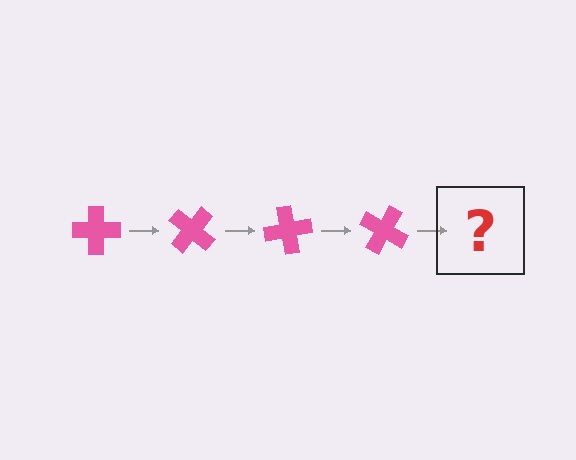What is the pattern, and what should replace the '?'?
The pattern is that the cross rotates 40 degrees each step. The '?' should be a pink cross rotated 160 degrees.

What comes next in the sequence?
The next element should be a pink cross rotated 160 degrees.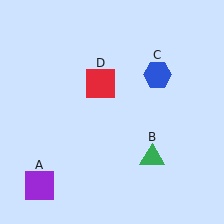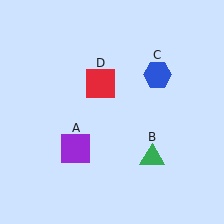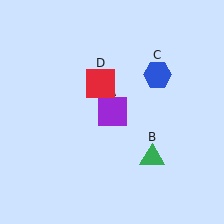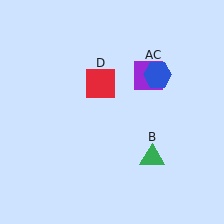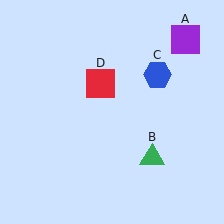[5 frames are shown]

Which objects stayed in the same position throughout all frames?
Green triangle (object B) and blue hexagon (object C) and red square (object D) remained stationary.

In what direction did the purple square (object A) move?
The purple square (object A) moved up and to the right.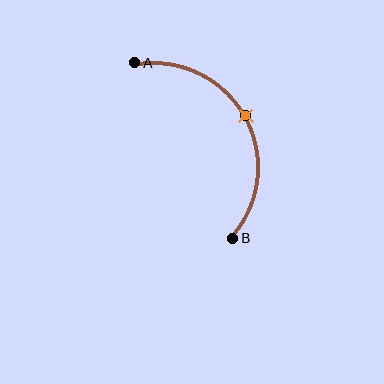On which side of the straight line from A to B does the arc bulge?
The arc bulges to the right of the straight line connecting A and B.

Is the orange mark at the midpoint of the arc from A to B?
Yes. The orange mark lies on the arc at equal arc-length from both A and B — it is the arc midpoint.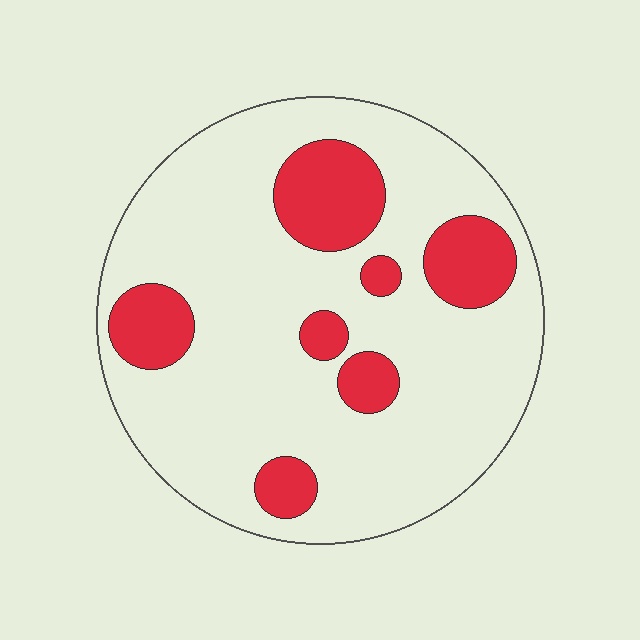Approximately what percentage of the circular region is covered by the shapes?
Approximately 20%.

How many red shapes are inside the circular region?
7.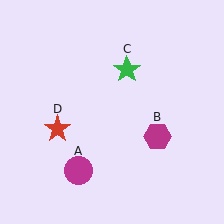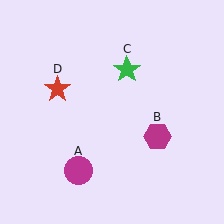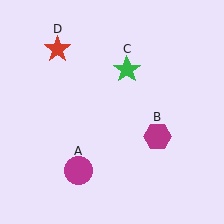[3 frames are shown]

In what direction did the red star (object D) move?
The red star (object D) moved up.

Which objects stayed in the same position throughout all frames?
Magenta circle (object A) and magenta hexagon (object B) and green star (object C) remained stationary.